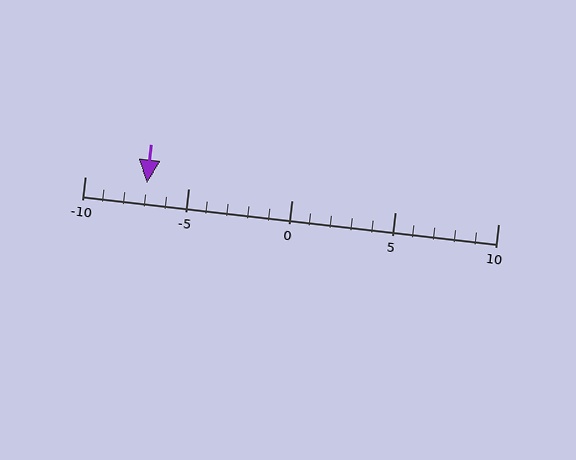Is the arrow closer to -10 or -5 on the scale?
The arrow is closer to -5.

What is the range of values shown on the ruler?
The ruler shows values from -10 to 10.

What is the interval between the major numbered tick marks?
The major tick marks are spaced 5 units apart.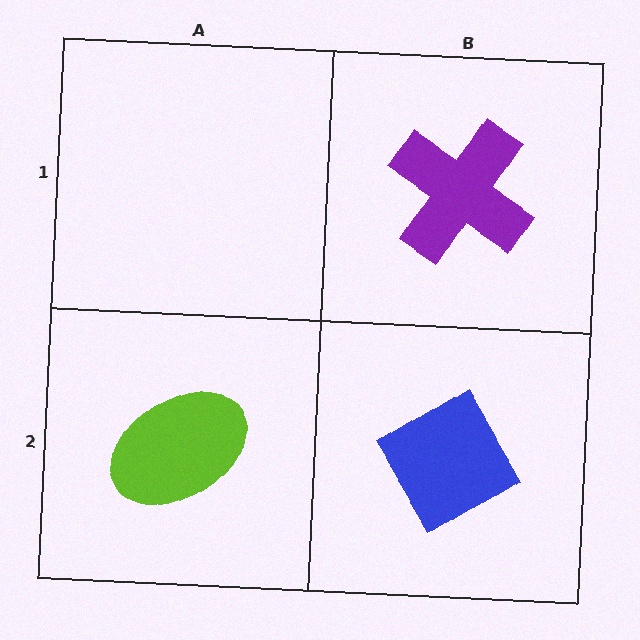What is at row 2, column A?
A lime ellipse.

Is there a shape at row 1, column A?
No, that cell is empty.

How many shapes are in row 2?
2 shapes.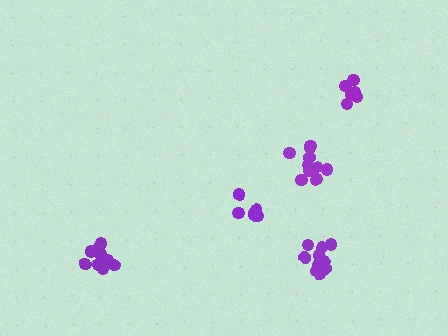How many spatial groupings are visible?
There are 5 spatial groupings.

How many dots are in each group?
Group 1: 11 dots, Group 2: 11 dots, Group 3: 7 dots, Group 4: 10 dots, Group 5: 6 dots (45 total).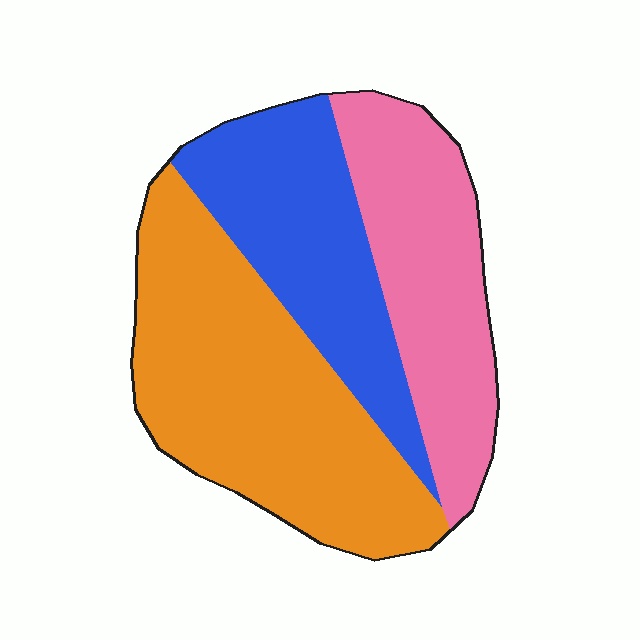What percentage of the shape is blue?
Blue takes up between a quarter and a half of the shape.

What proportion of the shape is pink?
Pink covers about 30% of the shape.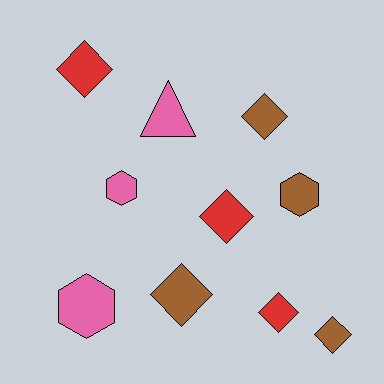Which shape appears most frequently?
Diamond, with 6 objects.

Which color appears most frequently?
Brown, with 4 objects.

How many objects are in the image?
There are 10 objects.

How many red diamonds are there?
There are 3 red diamonds.